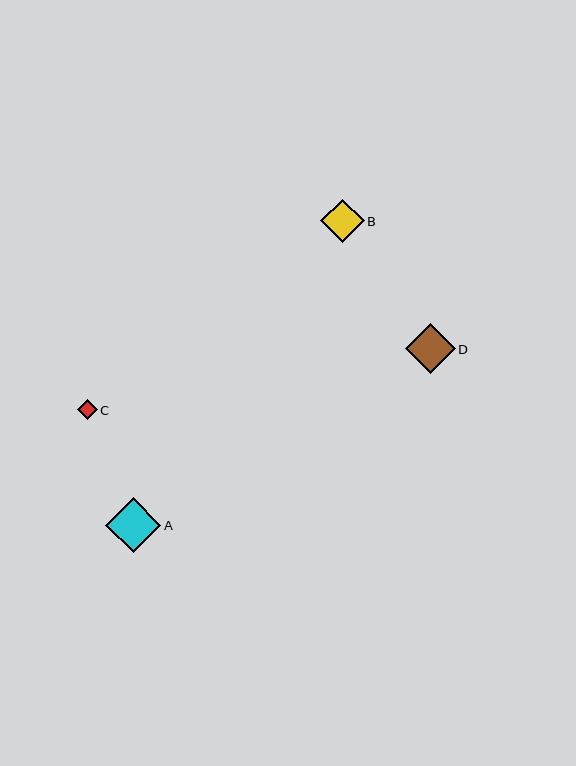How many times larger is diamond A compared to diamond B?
Diamond A is approximately 1.3 times the size of diamond B.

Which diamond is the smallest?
Diamond C is the smallest with a size of approximately 20 pixels.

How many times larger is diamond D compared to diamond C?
Diamond D is approximately 2.5 times the size of diamond C.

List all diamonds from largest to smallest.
From largest to smallest: A, D, B, C.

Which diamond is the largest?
Diamond A is the largest with a size of approximately 55 pixels.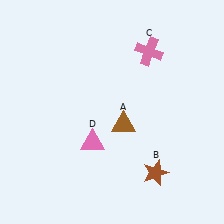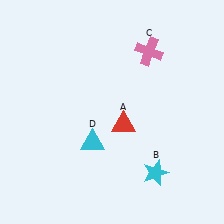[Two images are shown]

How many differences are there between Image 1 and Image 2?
There are 3 differences between the two images.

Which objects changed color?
A changed from brown to red. B changed from brown to cyan. D changed from pink to cyan.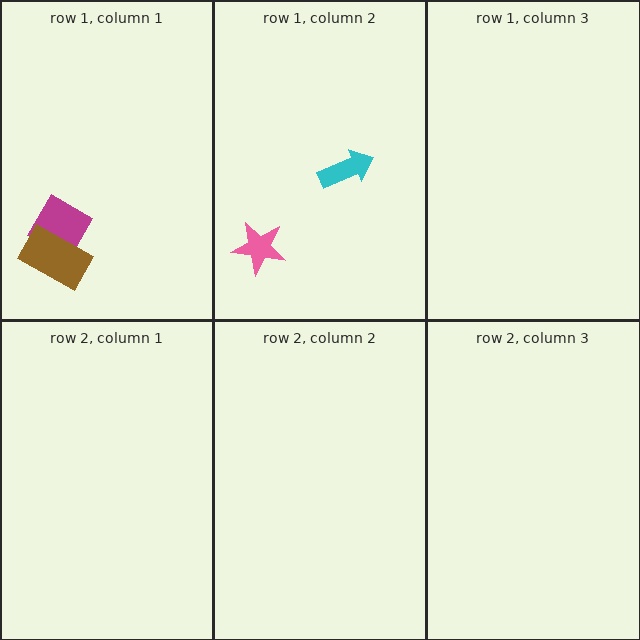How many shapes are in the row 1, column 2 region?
2.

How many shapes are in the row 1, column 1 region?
2.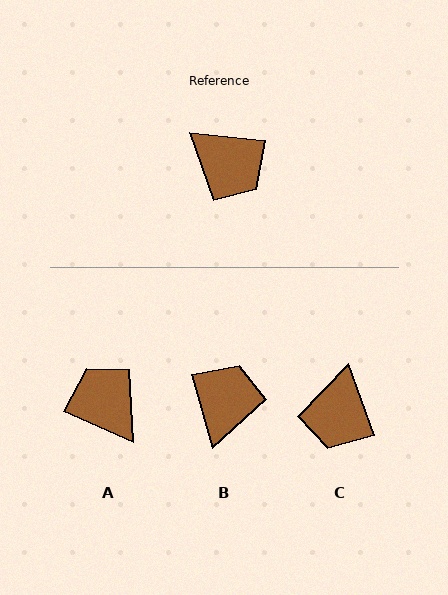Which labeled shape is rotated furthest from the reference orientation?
A, about 163 degrees away.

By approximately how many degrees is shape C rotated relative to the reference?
Approximately 63 degrees clockwise.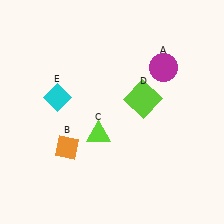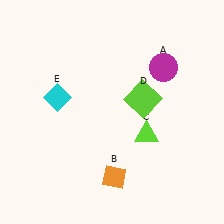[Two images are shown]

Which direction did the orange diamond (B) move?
The orange diamond (B) moved right.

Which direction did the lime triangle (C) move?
The lime triangle (C) moved right.